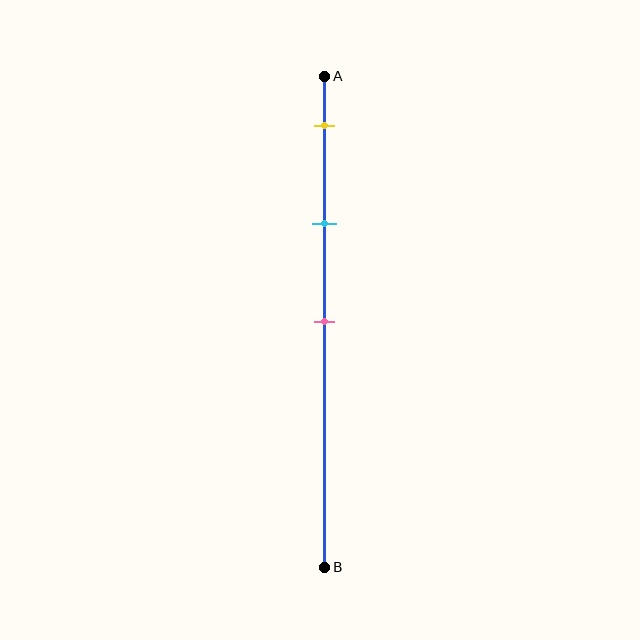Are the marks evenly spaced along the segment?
Yes, the marks are approximately evenly spaced.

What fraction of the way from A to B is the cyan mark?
The cyan mark is approximately 30% (0.3) of the way from A to B.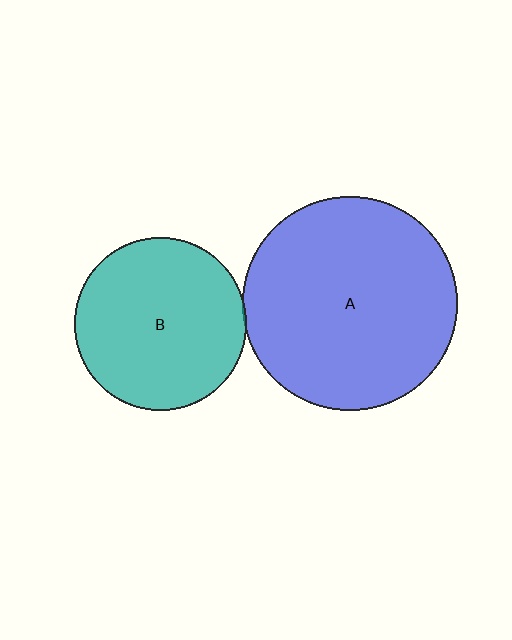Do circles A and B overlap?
Yes.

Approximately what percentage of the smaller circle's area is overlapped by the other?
Approximately 5%.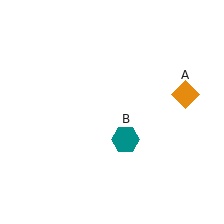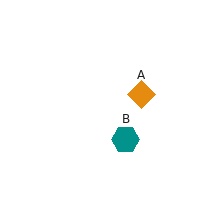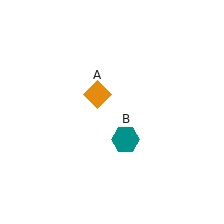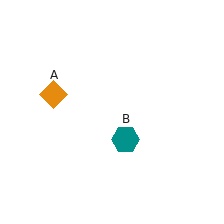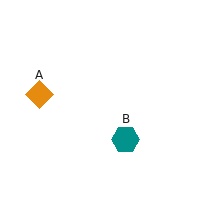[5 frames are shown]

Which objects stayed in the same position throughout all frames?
Teal hexagon (object B) remained stationary.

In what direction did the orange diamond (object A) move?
The orange diamond (object A) moved left.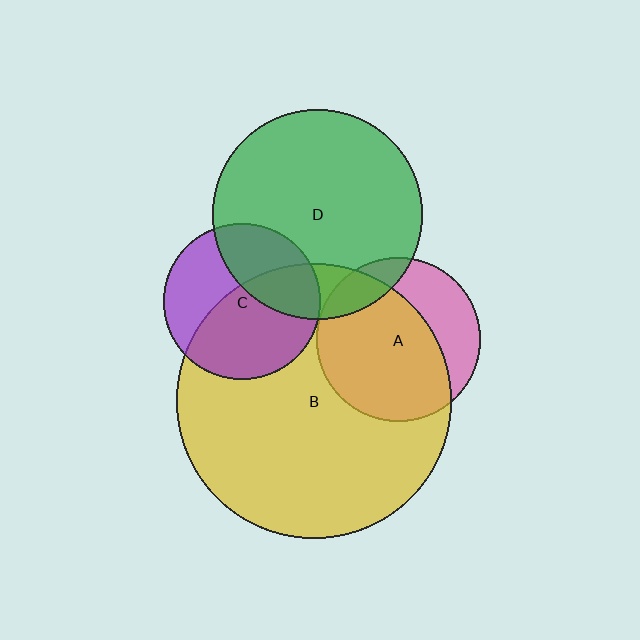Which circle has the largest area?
Circle B (yellow).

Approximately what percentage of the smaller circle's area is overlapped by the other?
Approximately 15%.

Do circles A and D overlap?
Yes.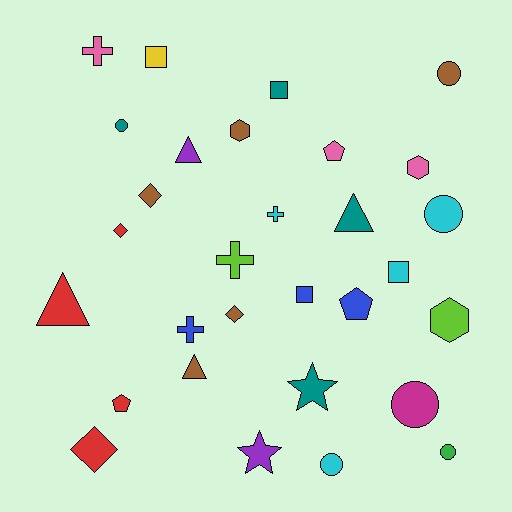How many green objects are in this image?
There is 1 green object.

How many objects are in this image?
There are 30 objects.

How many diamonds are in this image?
There are 4 diamonds.